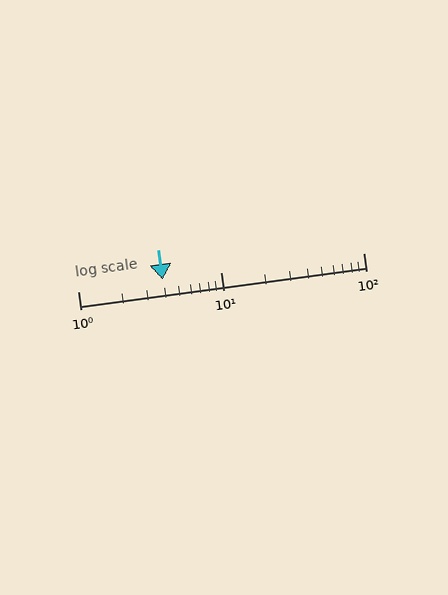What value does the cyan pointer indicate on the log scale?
The pointer indicates approximately 3.9.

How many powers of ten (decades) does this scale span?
The scale spans 2 decades, from 1 to 100.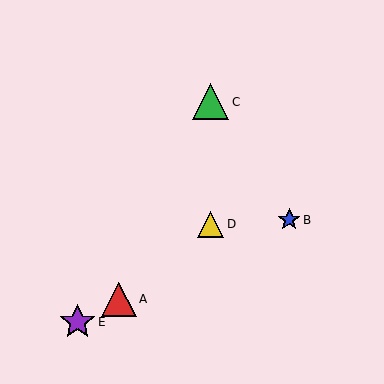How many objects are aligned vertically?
2 objects (C, D) are aligned vertically.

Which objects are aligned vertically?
Objects C, D are aligned vertically.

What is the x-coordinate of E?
Object E is at x≈77.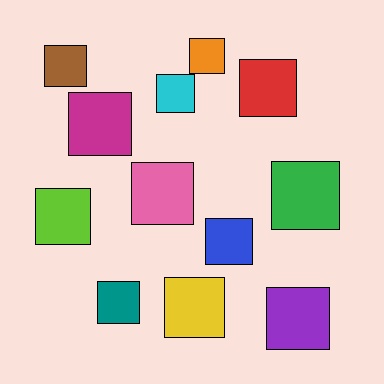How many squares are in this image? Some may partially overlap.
There are 12 squares.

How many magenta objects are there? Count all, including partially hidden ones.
There is 1 magenta object.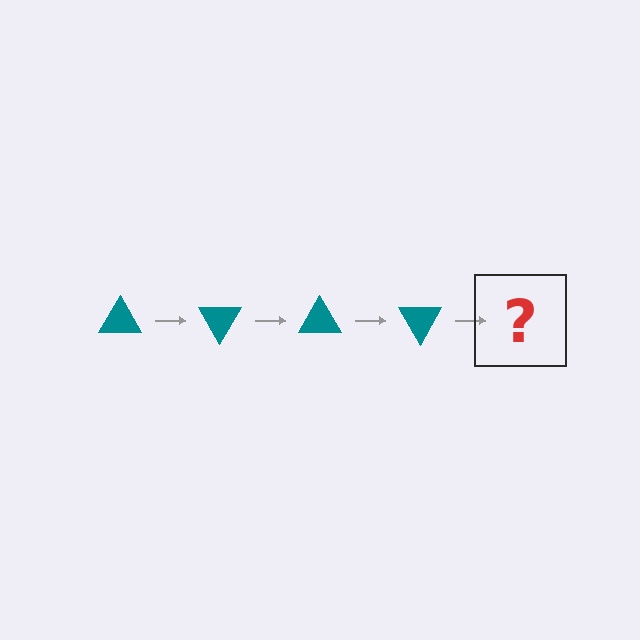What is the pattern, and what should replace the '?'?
The pattern is that the triangle rotates 60 degrees each step. The '?' should be a teal triangle rotated 240 degrees.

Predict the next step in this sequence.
The next step is a teal triangle rotated 240 degrees.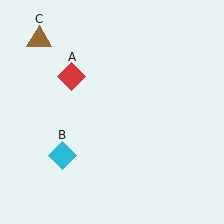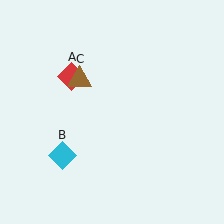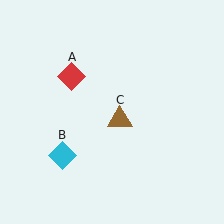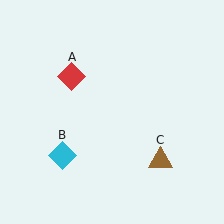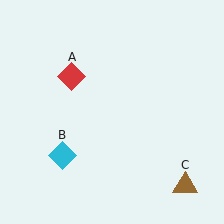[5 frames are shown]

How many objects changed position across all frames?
1 object changed position: brown triangle (object C).